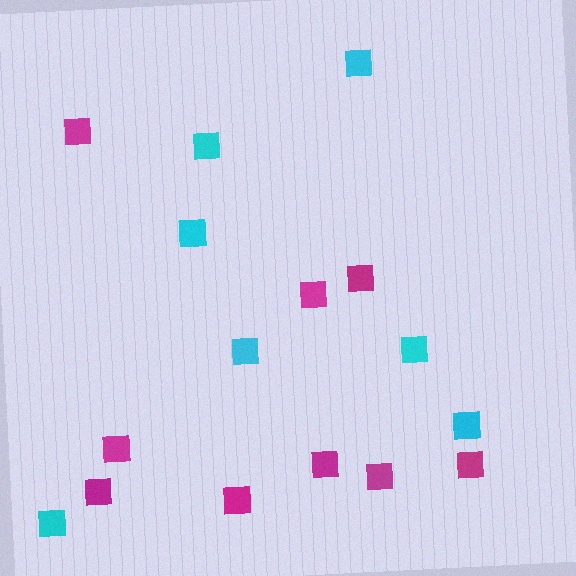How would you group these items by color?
There are 2 groups: one group of magenta squares (9) and one group of cyan squares (7).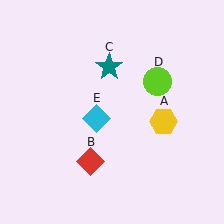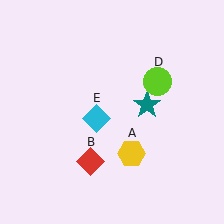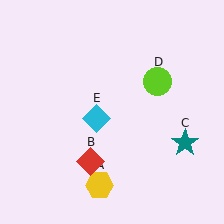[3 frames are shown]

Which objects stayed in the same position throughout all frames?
Red diamond (object B) and lime circle (object D) and cyan diamond (object E) remained stationary.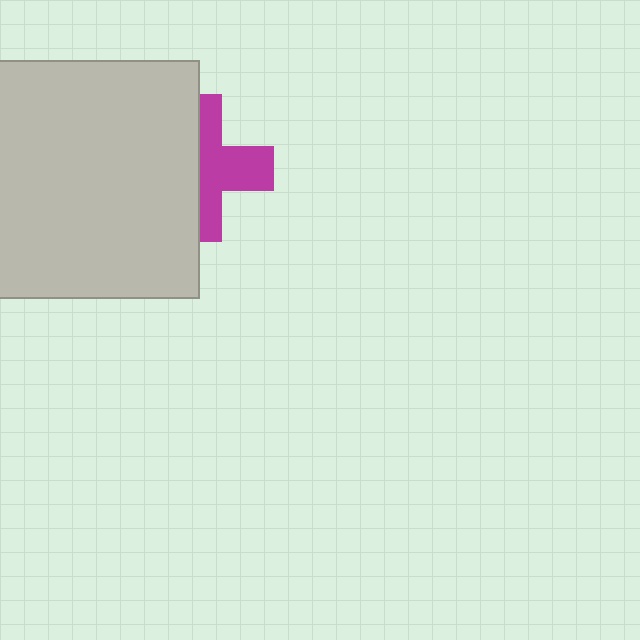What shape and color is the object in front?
The object in front is a light gray rectangle.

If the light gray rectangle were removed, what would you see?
You would see the complete magenta cross.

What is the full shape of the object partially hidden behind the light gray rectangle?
The partially hidden object is a magenta cross.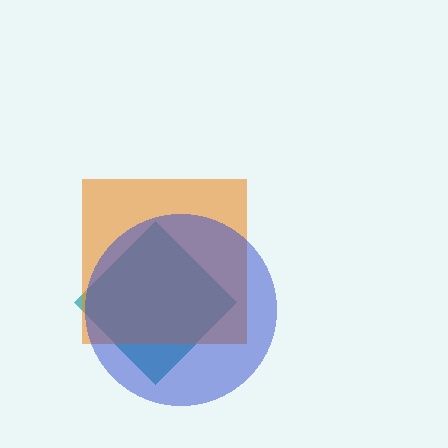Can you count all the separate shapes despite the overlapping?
Yes, there are 3 separate shapes.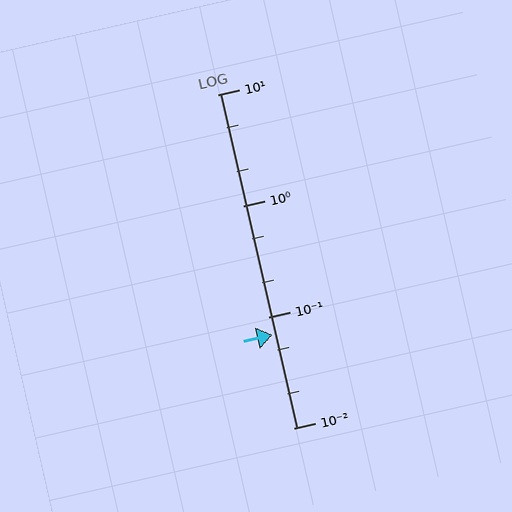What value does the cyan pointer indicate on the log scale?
The pointer indicates approximately 0.069.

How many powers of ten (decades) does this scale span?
The scale spans 3 decades, from 0.01 to 10.